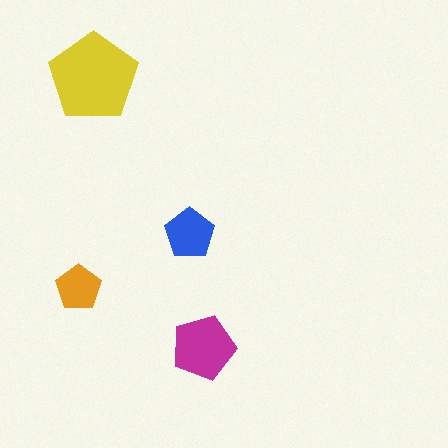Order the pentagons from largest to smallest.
the yellow one, the magenta one, the blue one, the orange one.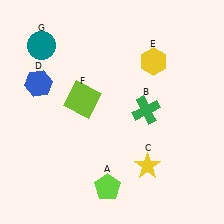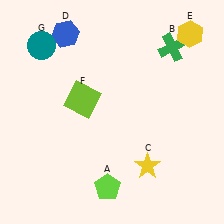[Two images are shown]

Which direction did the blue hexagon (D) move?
The blue hexagon (D) moved up.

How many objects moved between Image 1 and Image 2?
3 objects moved between the two images.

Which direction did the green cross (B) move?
The green cross (B) moved up.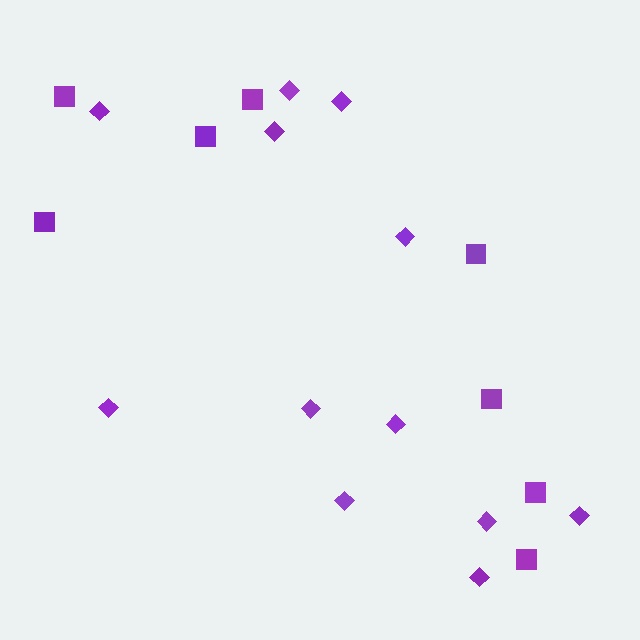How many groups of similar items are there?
There are 2 groups: one group of diamonds (12) and one group of squares (8).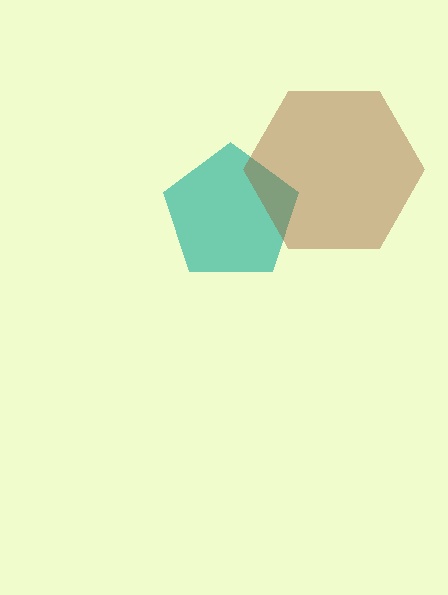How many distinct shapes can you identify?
There are 2 distinct shapes: a teal pentagon, a brown hexagon.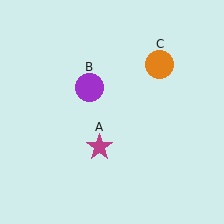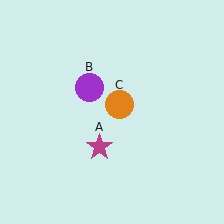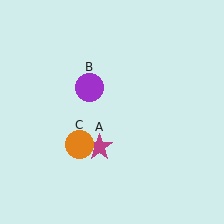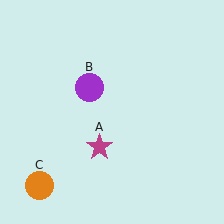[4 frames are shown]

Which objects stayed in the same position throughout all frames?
Magenta star (object A) and purple circle (object B) remained stationary.